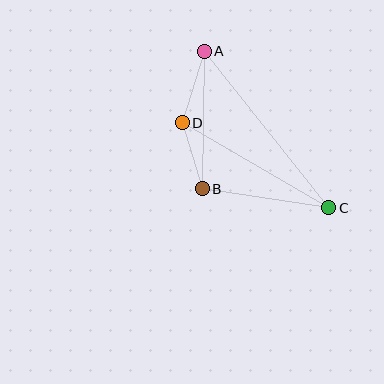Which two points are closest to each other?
Points B and D are closest to each other.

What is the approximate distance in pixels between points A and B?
The distance between A and B is approximately 137 pixels.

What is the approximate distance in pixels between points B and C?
The distance between B and C is approximately 128 pixels.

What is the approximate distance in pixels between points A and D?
The distance between A and D is approximately 75 pixels.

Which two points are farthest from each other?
Points A and C are farthest from each other.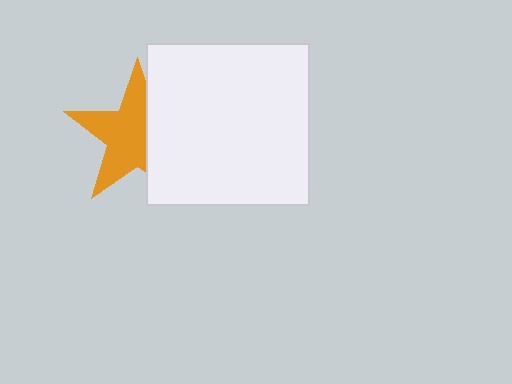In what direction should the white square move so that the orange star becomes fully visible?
The white square should move right. That is the shortest direction to clear the overlap and leave the orange star fully visible.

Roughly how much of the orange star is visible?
About half of it is visible (roughly 61%).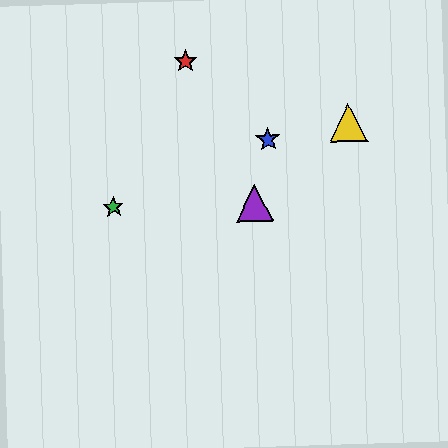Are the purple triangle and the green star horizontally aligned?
Yes, both are at y≈203.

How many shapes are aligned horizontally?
2 shapes (the green star, the purple triangle) are aligned horizontally.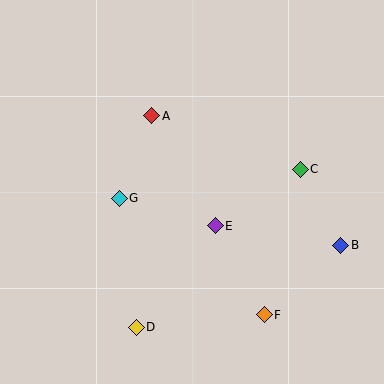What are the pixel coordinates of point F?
Point F is at (264, 315).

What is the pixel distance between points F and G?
The distance between F and G is 186 pixels.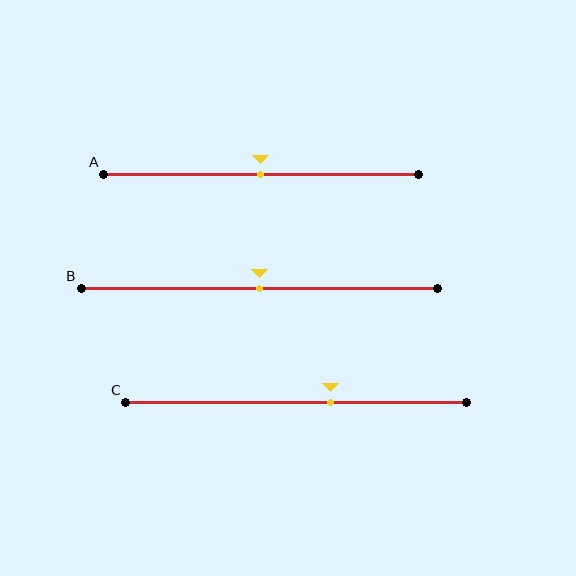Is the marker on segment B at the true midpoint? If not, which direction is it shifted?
Yes, the marker on segment B is at the true midpoint.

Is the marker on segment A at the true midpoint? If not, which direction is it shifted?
Yes, the marker on segment A is at the true midpoint.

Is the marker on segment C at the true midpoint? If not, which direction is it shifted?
No, the marker on segment C is shifted to the right by about 10% of the segment length.